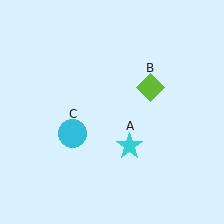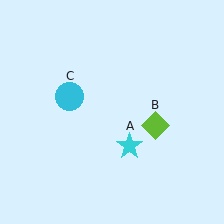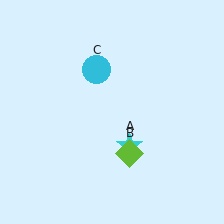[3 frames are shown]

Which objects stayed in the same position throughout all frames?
Cyan star (object A) remained stationary.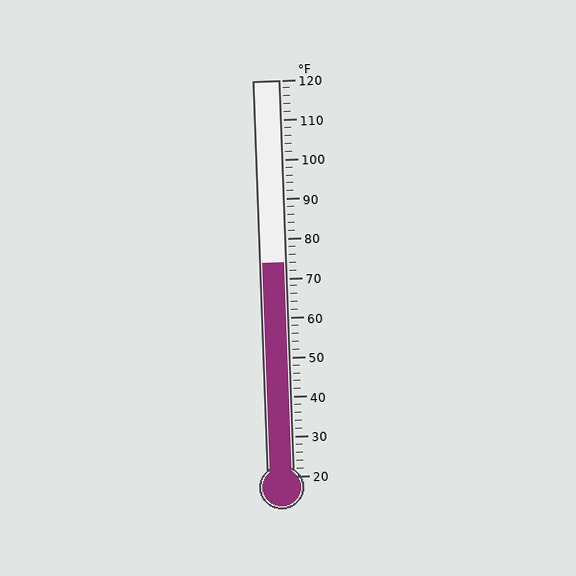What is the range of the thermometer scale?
The thermometer scale ranges from 20°F to 120°F.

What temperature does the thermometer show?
The thermometer shows approximately 74°F.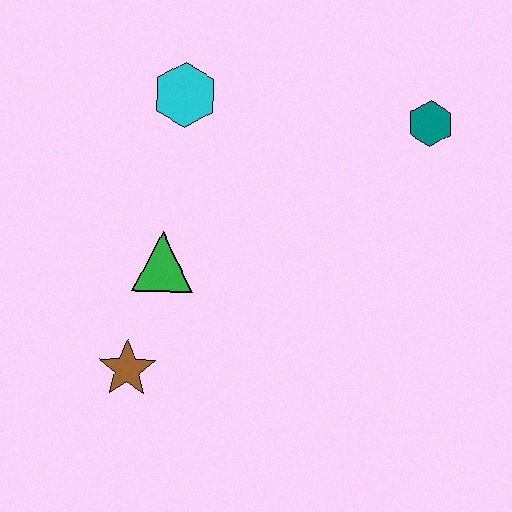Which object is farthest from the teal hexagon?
The brown star is farthest from the teal hexagon.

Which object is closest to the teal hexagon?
The cyan hexagon is closest to the teal hexagon.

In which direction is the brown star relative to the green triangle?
The brown star is below the green triangle.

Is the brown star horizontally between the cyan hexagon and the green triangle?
No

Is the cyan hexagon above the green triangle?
Yes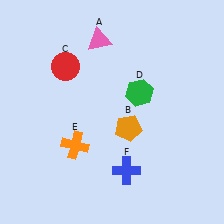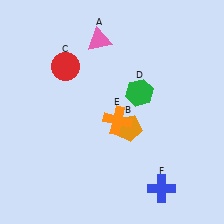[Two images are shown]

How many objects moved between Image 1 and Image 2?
2 objects moved between the two images.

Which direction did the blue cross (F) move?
The blue cross (F) moved right.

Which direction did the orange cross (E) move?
The orange cross (E) moved right.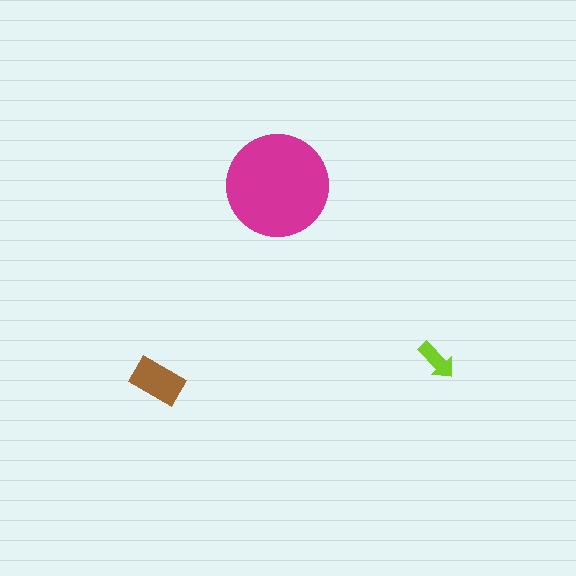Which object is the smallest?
The lime arrow.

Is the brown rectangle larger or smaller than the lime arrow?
Larger.